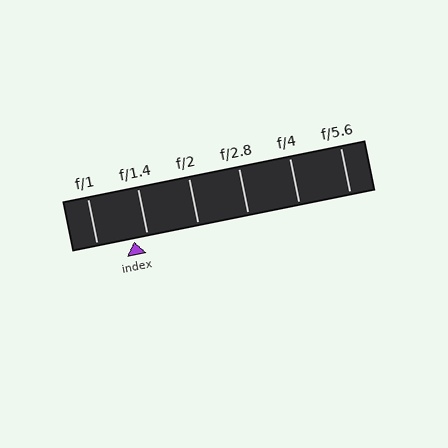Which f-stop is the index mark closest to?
The index mark is closest to f/1.4.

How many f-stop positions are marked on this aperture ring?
There are 6 f-stop positions marked.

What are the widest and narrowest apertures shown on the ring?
The widest aperture shown is f/1 and the narrowest is f/5.6.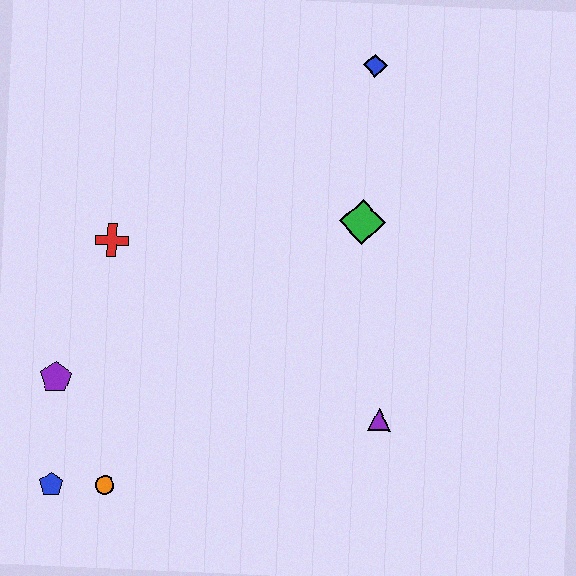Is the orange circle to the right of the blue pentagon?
Yes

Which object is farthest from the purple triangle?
The blue diamond is farthest from the purple triangle.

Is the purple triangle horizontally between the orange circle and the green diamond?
No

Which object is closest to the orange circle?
The blue pentagon is closest to the orange circle.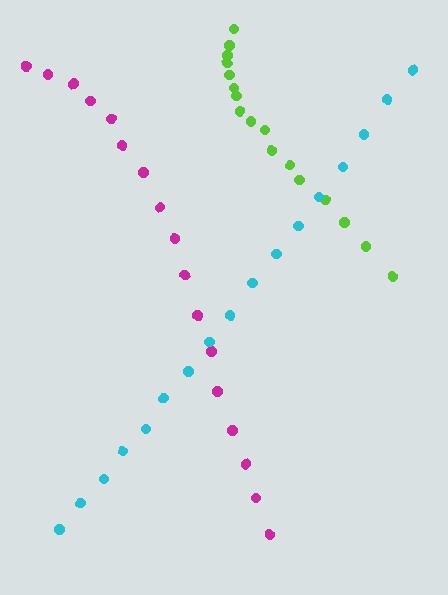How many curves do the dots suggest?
There are 3 distinct paths.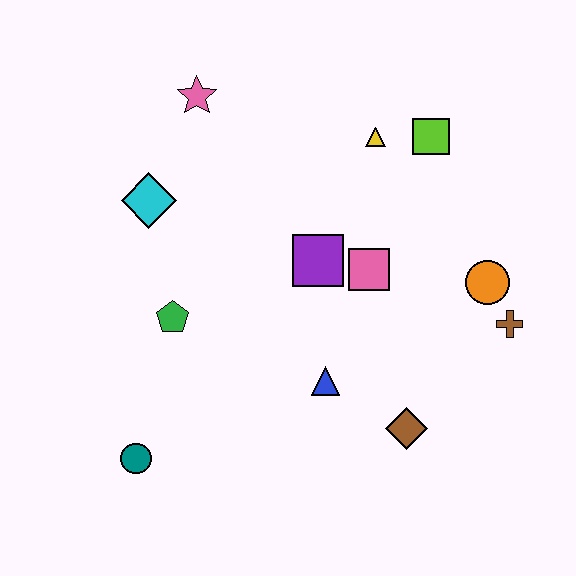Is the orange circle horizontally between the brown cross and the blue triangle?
Yes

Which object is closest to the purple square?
The pink square is closest to the purple square.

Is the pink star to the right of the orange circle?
No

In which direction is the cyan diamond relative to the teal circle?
The cyan diamond is above the teal circle.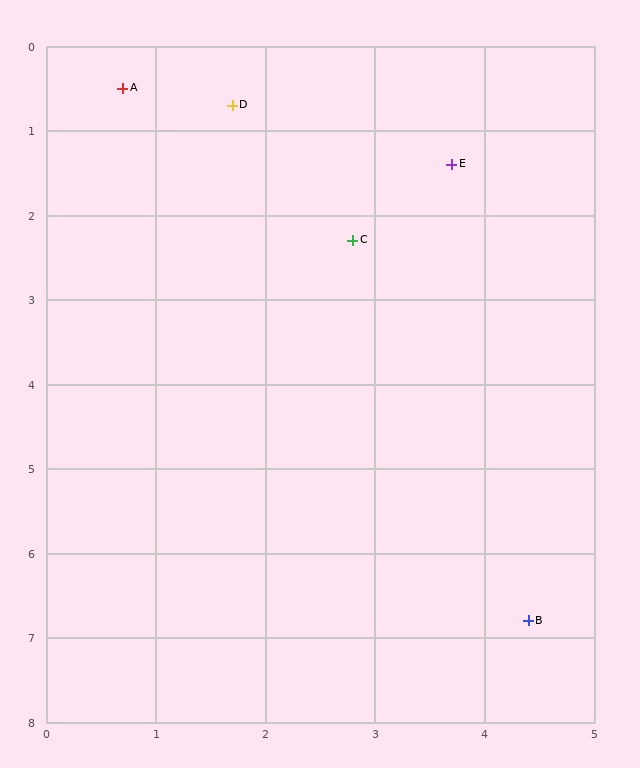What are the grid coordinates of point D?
Point D is at approximately (1.7, 0.7).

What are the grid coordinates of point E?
Point E is at approximately (3.7, 1.4).